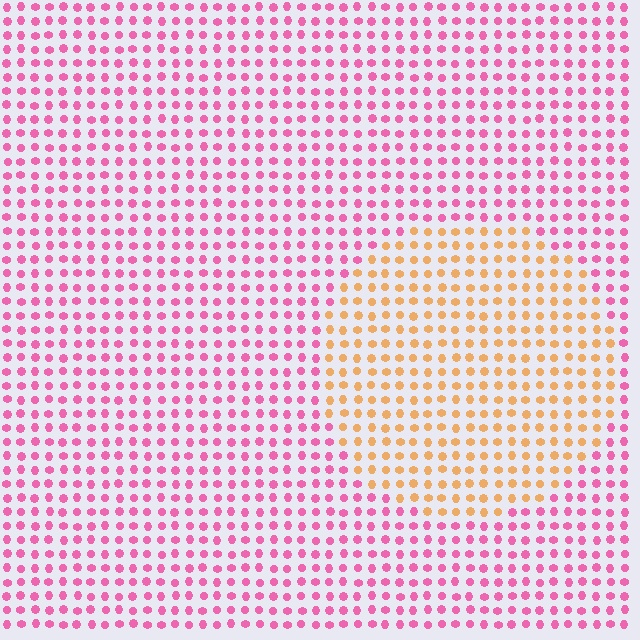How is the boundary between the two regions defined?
The boundary is defined purely by a slight shift in hue (about 63 degrees). Spacing, size, and orientation are identical on both sides.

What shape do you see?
I see a circle.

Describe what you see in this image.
The image is filled with small pink elements in a uniform arrangement. A circle-shaped region is visible where the elements are tinted to a slightly different hue, forming a subtle color boundary.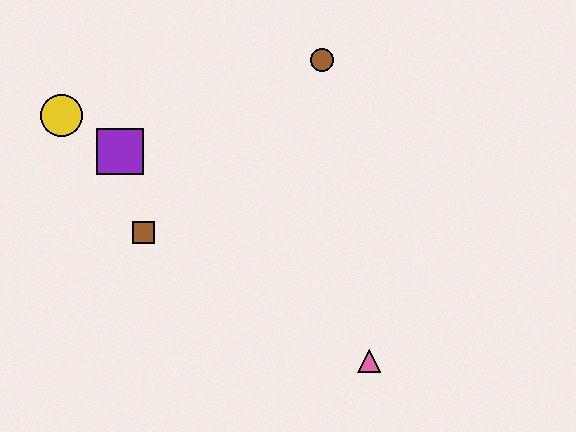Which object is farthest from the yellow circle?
The pink triangle is farthest from the yellow circle.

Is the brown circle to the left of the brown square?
No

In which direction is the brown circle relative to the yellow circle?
The brown circle is to the right of the yellow circle.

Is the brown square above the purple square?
No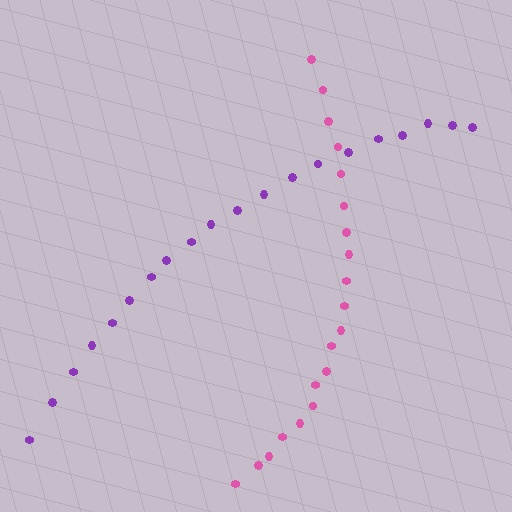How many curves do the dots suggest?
There are 2 distinct paths.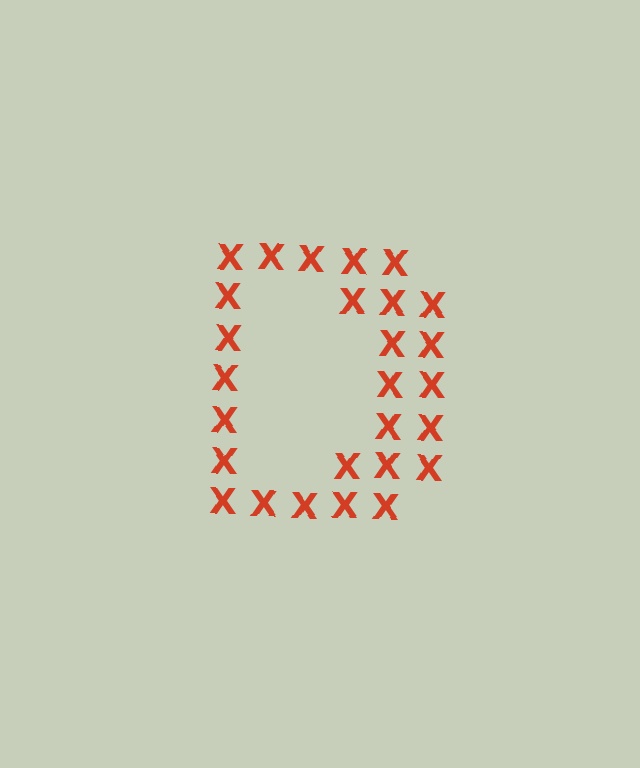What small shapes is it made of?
It is made of small letter X's.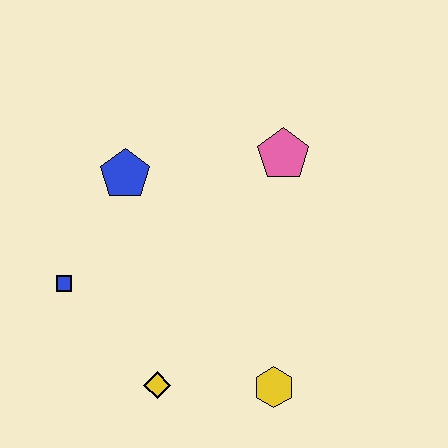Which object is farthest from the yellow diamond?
The pink pentagon is farthest from the yellow diamond.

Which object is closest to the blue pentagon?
The blue square is closest to the blue pentagon.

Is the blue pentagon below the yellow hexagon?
No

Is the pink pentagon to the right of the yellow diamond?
Yes